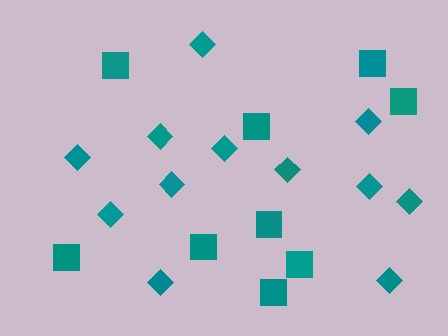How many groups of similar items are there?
There are 2 groups: one group of squares (9) and one group of diamonds (12).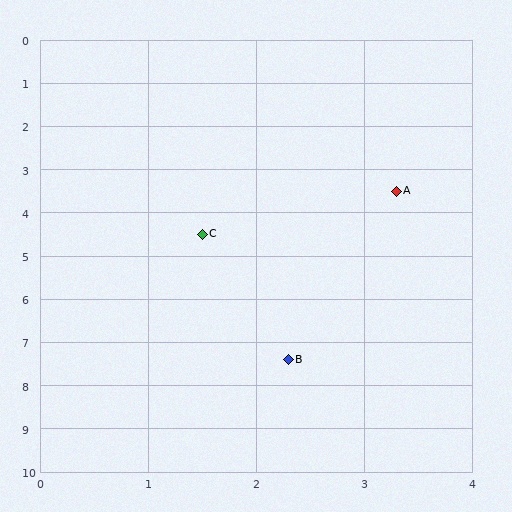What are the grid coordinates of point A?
Point A is at approximately (3.3, 3.5).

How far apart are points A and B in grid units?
Points A and B are about 4.0 grid units apart.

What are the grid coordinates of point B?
Point B is at approximately (2.3, 7.4).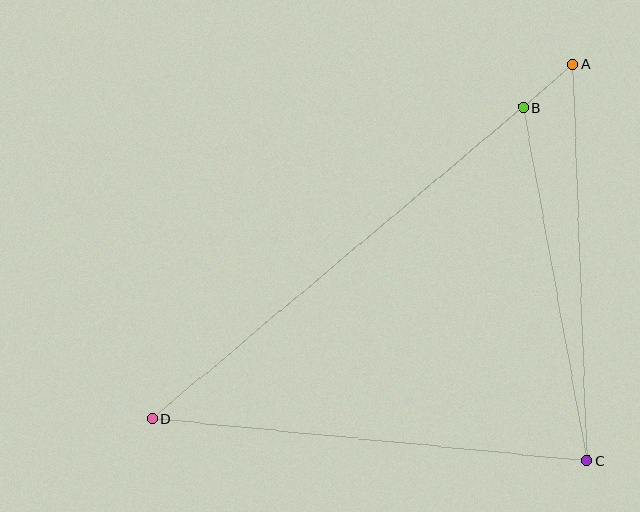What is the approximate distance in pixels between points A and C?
The distance between A and C is approximately 397 pixels.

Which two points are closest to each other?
Points A and B are closest to each other.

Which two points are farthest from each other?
Points A and D are farthest from each other.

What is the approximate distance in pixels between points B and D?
The distance between B and D is approximately 484 pixels.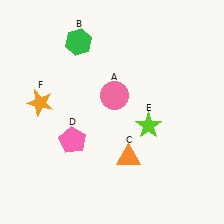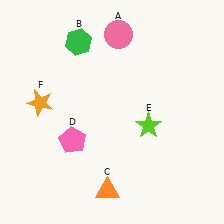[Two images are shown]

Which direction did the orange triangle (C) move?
The orange triangle (C) moved down.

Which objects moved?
The objects that moved are: the pink circle (A), the orange triangle (C).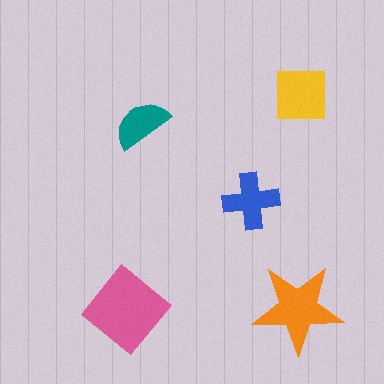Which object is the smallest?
The teal semicircle.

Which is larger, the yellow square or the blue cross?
The yellow square.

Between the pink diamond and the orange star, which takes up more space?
The pink diamond.